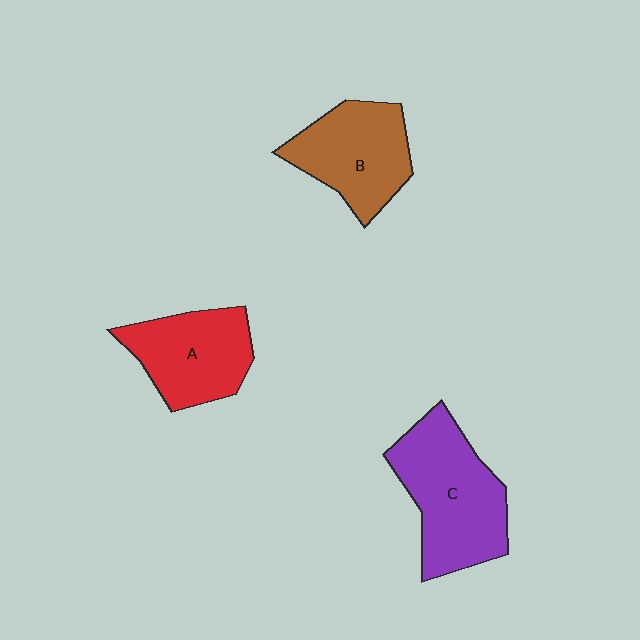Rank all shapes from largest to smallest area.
From largest to smallest: C (purple), B (brown), A (red).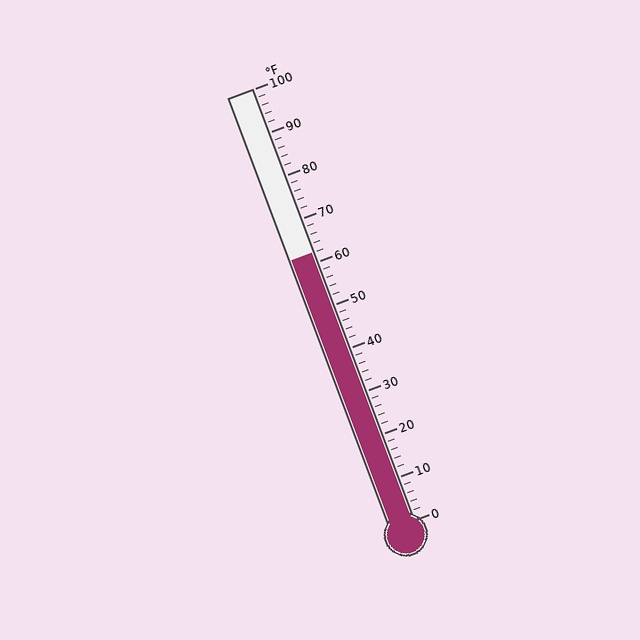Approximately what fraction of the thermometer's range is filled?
The thermometer is filled to approximately 60% of its range.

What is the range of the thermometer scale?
The thermometer scale ranges from 0°F to 100°F.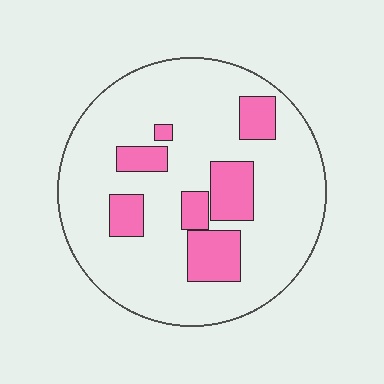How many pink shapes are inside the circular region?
7.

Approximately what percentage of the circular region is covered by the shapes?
Approximately 20%.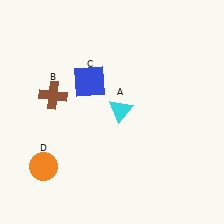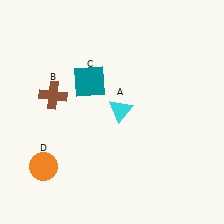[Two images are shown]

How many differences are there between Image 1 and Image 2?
There is 1 difference between the two images.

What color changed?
The square (C) changed from blue in Image 1 to teal in Image 2.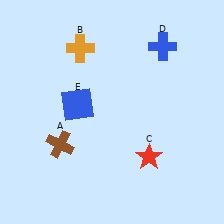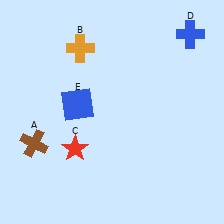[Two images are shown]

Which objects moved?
The objects that moved are: the brown cross (A), the red star (C), the blue cross (D).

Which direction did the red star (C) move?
The red star (C) moved left.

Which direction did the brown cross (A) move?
The brown cross (A) moved left.